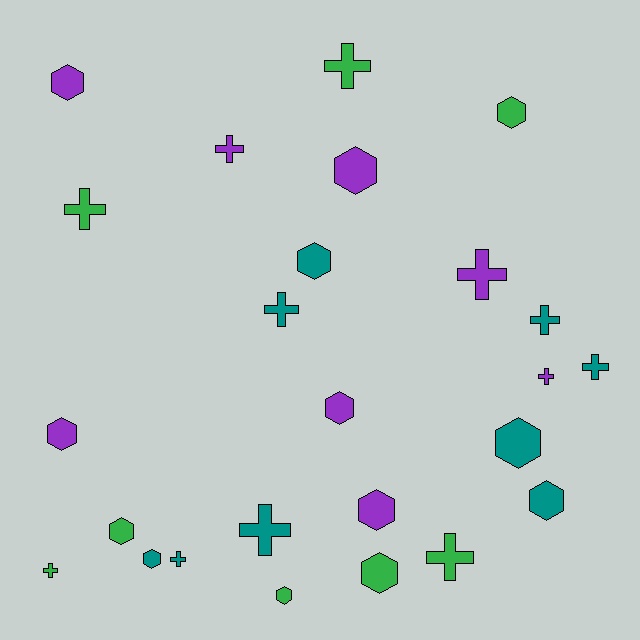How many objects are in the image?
There are 25 objects.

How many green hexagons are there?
There are 4 green hexagons.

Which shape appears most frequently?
Hexagon, with 13 objects.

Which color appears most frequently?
Teal, with 9 objects.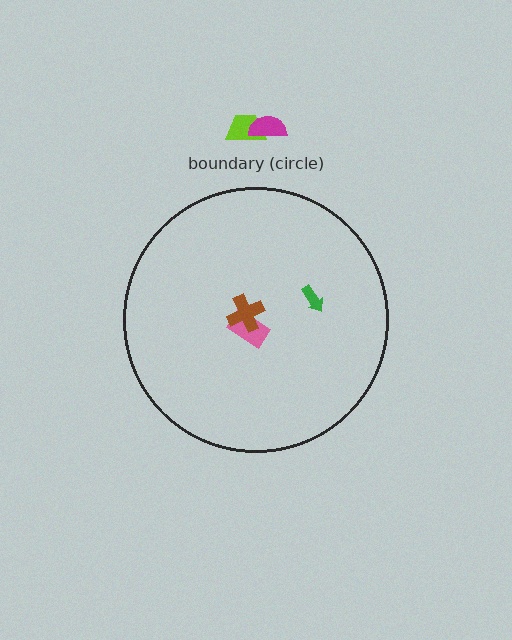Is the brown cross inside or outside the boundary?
Inside.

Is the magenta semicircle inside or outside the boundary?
Outside.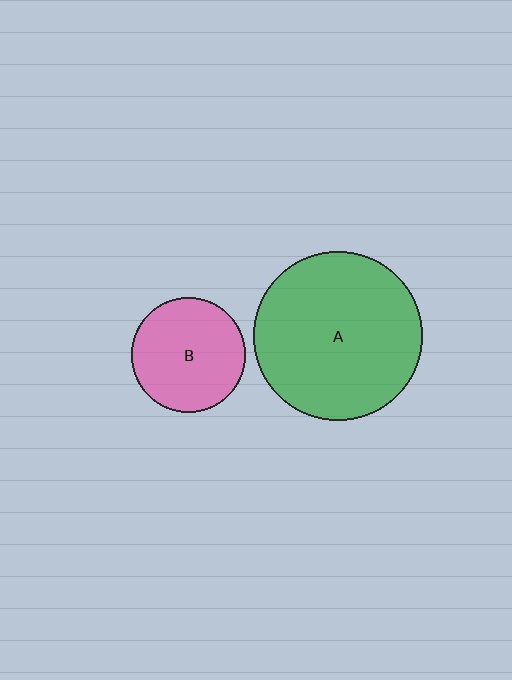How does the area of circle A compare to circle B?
Approximately 2.2 times.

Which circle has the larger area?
Circle A (green).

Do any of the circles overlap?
No, none of the circles overlap.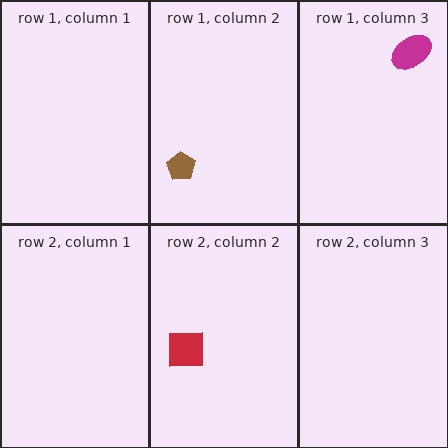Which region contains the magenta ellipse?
The row 1, column 3 region.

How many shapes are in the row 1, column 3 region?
1.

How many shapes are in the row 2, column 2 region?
1.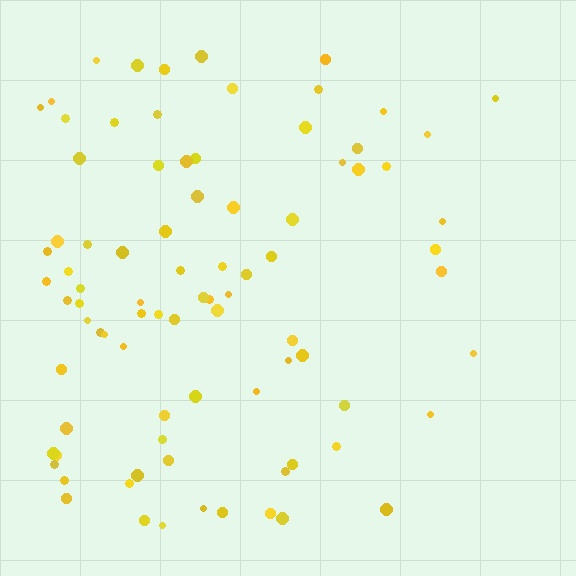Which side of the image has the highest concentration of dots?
The left.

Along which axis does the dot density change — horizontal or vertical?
Horizontal.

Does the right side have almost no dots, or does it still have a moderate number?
Still a moderate number, just noticeably fewer than the left.